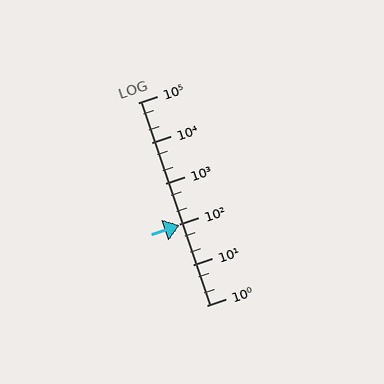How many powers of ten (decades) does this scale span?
The scale spans 5 decades, from 1 to 100000.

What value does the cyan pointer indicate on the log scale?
The pointer indicates approximately 92.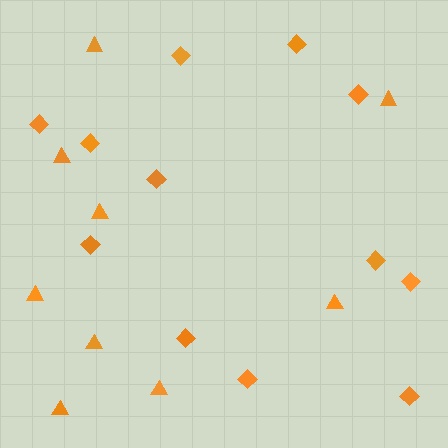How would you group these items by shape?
There are 2 groups: one group of triangles (9) and one group of diamonds (12).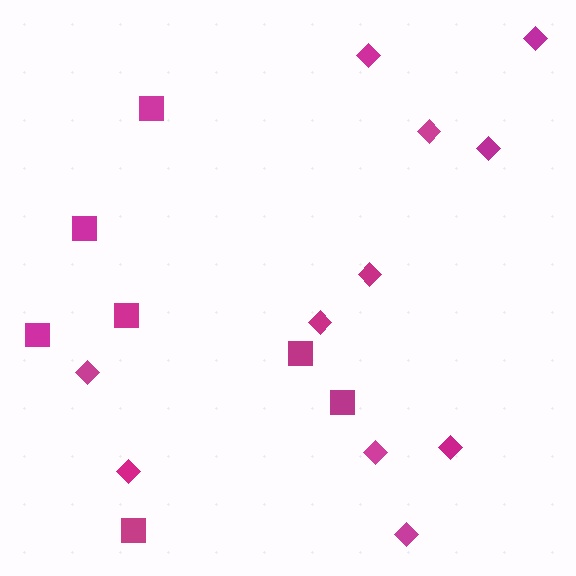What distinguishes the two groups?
There are 2 groups: one group of diamonds (11) and one group of squares (7).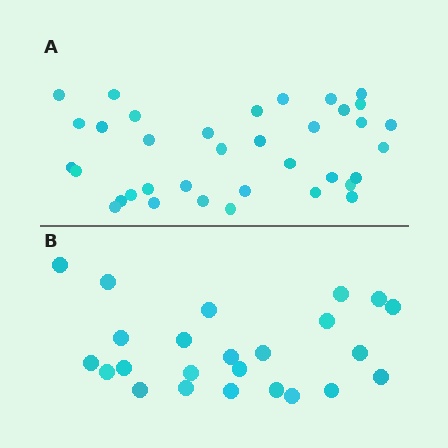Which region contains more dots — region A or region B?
Region A (the top region) has more dots.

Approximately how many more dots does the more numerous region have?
Region A has roughly 12 or so more dots than region B.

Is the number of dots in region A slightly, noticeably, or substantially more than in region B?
Region A has substantially more. The ratio is roughly 1.5 to 1.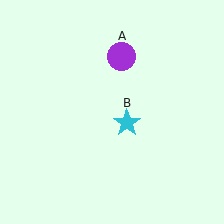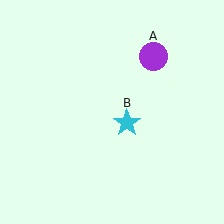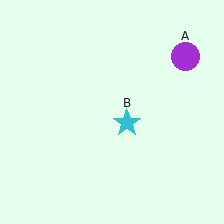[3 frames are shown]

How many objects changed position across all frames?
1 object changed position: purple circle (object A).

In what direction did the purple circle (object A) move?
The purple circle (object A) moved right.